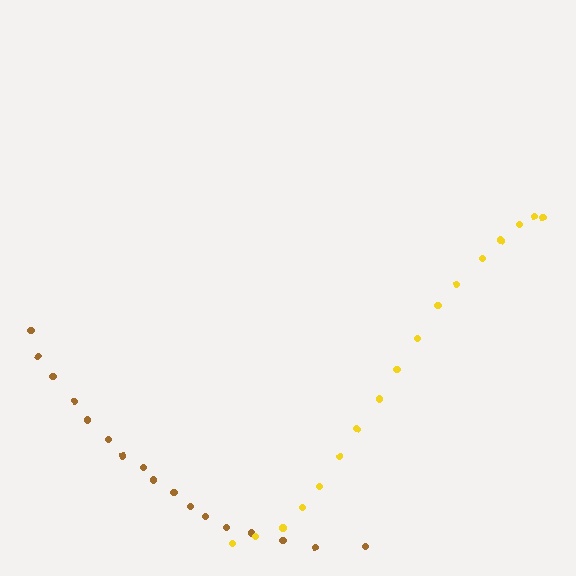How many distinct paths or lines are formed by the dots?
There are 2 distinct paths.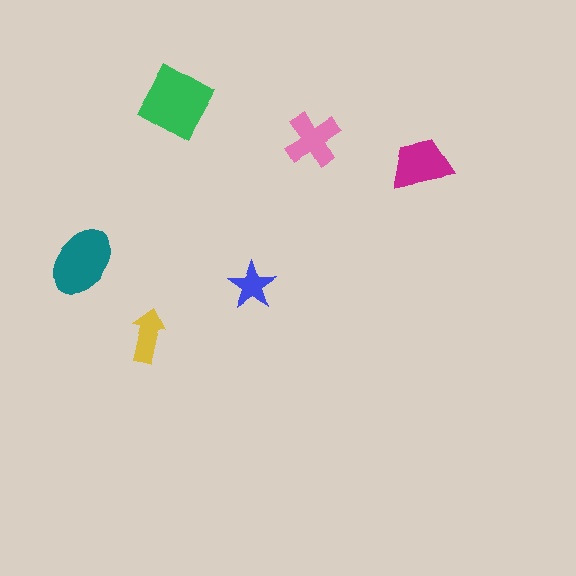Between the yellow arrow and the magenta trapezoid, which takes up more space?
The magenta trapezoid.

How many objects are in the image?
There are 6 objects in the image.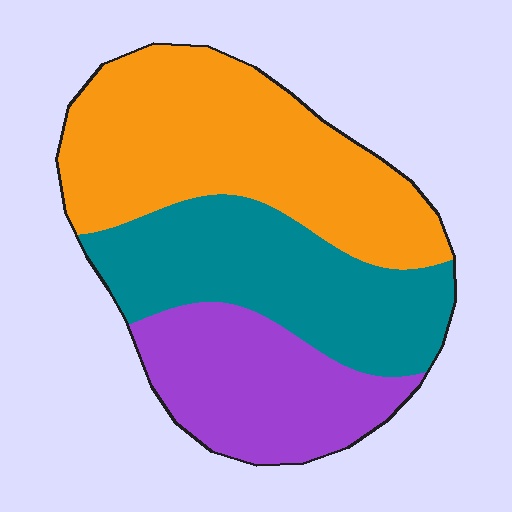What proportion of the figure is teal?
Teal takes up about one third (1/3) of the figure.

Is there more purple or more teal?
Teal.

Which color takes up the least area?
Purple, at roughly 25%.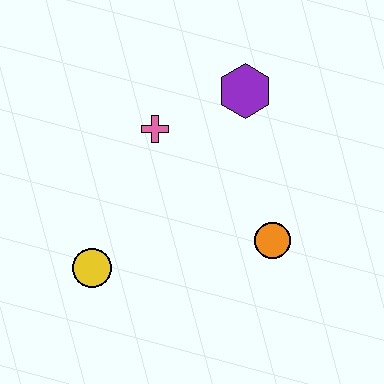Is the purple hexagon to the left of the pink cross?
No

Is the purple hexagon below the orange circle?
No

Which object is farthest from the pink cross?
The orange circle is farthest from the pink cross.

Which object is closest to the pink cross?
The purple hexagon is closest to the pink cross.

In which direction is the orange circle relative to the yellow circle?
The orange circle is to the right of the yellow circle.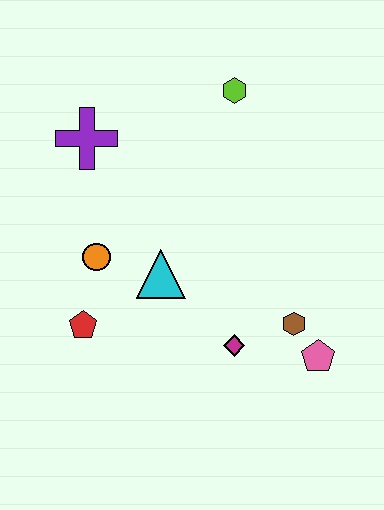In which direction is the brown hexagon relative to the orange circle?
The brown hexagon is to the right of the orange circle.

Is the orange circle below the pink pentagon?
No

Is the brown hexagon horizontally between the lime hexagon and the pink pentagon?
Yes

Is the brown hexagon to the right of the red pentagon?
Yes